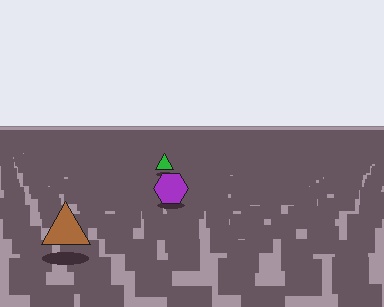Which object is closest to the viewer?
The brown triangle is closest. The texture marks near it are larger and more spread out.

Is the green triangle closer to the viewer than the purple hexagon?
No. The purple hexagon is closer — you can tell from the texture gradient: the ground texture is coarser near it.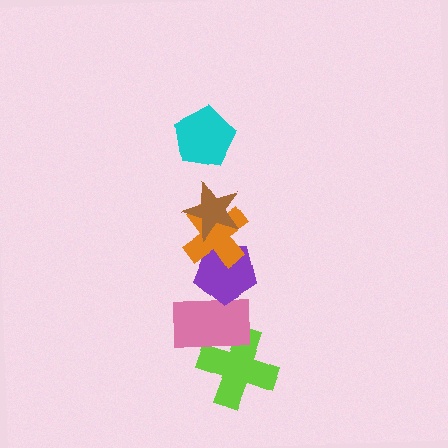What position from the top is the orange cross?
The orange cross is 3rd from the top.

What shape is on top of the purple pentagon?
The orange cross is on top of the purple pentagon.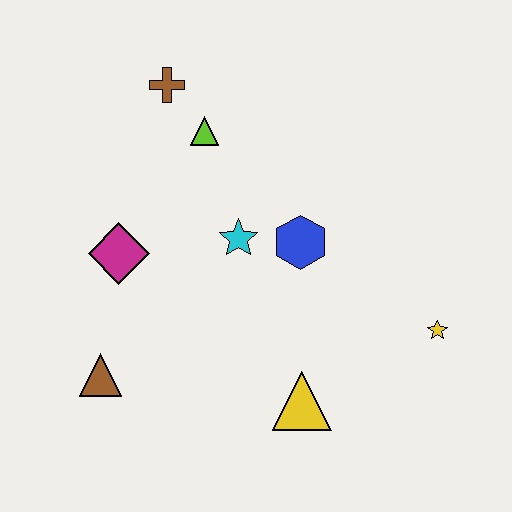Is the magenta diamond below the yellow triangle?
No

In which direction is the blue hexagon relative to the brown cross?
The blue hexagon is below the brown cross.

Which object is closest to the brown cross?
The lime triangle is closest to the brown cross.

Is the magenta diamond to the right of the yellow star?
No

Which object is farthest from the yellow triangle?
The brown cross is farthest from the yellow triangle.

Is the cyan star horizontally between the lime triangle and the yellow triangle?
Yes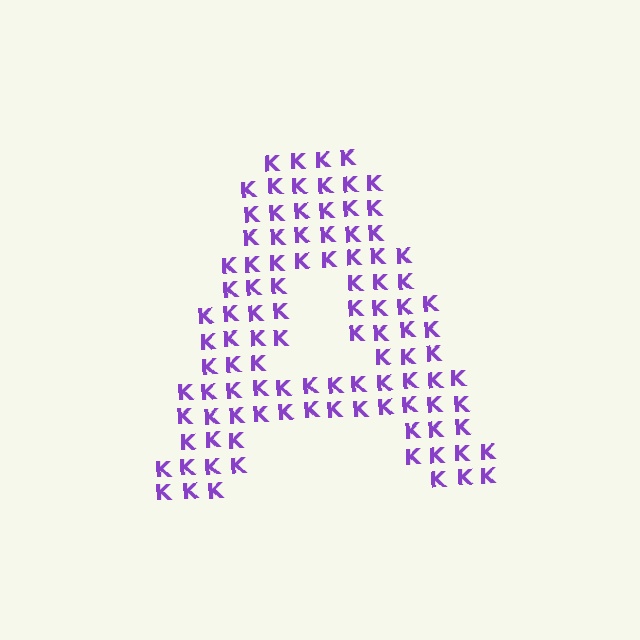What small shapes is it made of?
It is made of small letter K's.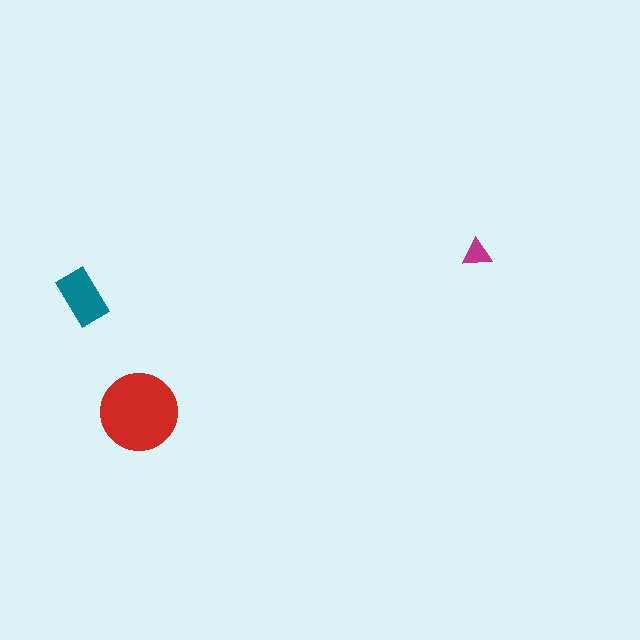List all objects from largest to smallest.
The red circle, the teal rectangle, the magenta triangle.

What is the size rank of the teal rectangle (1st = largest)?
2nd.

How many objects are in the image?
There are 3 objects in the image.